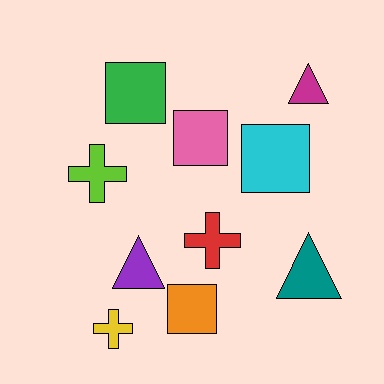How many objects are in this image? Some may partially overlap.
There are 10 objects.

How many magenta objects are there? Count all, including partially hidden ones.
There is 1 magenta object.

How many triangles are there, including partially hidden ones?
There are 3 triangles.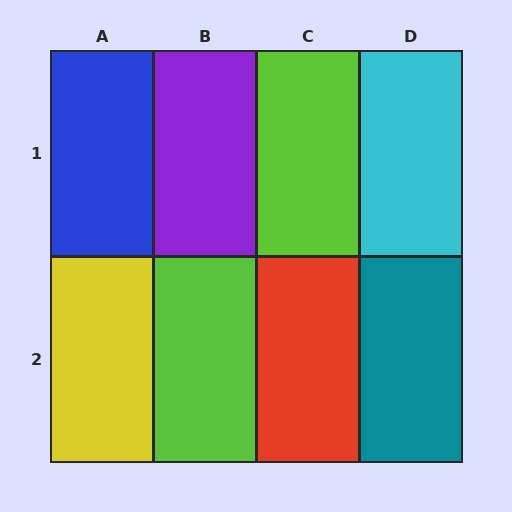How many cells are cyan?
1 cell is cyan.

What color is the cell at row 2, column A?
Yellow.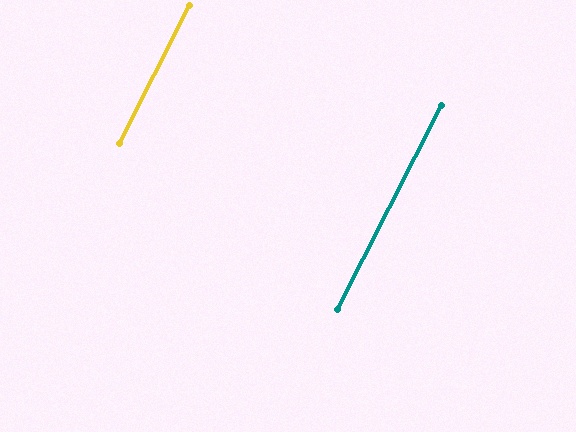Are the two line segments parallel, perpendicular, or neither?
Parallel — their directions differ by only 0.0°.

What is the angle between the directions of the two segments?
Approximately 0 degrees.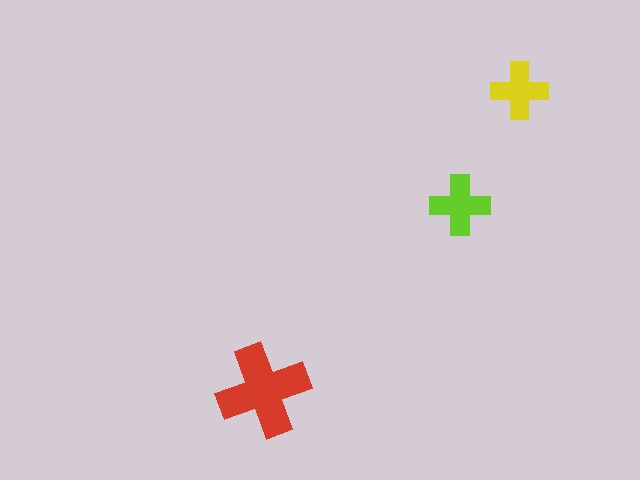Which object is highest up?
The yellow cross is topmost.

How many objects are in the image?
There are 3 objects in the image.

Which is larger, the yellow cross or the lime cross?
The lime one.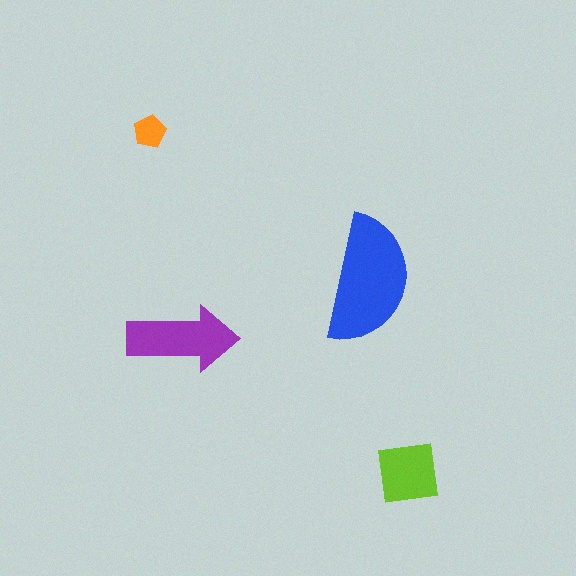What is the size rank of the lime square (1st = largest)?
3rd.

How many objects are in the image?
There are 4 objects in the image.